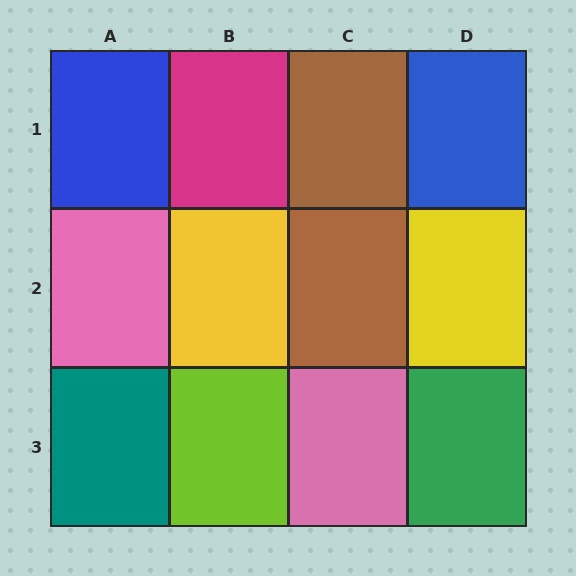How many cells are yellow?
2 cells are yellow.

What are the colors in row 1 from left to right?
Blue, magenta, brown, blue.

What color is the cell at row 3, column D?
Green.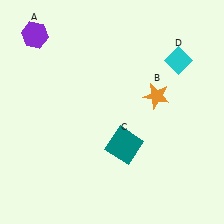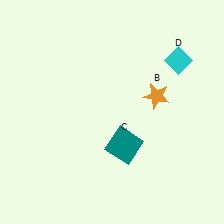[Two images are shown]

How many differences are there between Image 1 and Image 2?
There is 1 difference between the two images.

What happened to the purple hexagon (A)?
The purple hexagon (A) was removed in Image 2. It was in the top-left area of Image 1.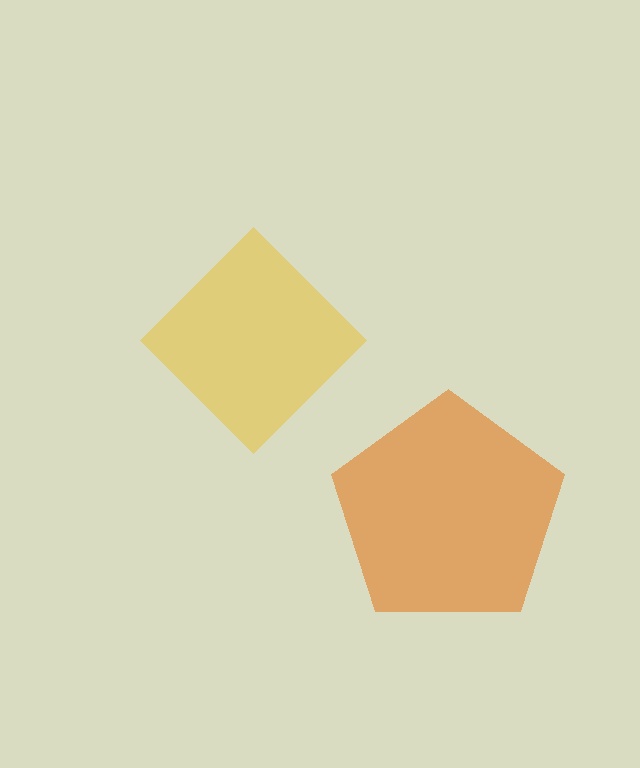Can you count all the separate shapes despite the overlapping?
Yes, there are 2 separate shapes.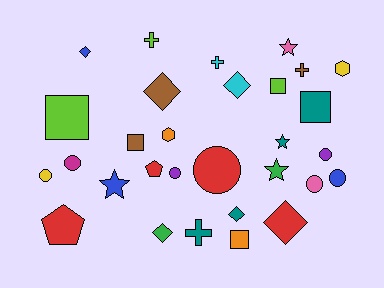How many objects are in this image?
There are 30 objects.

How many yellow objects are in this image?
There are 2 yellow objects.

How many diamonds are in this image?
There are 6 diamonds.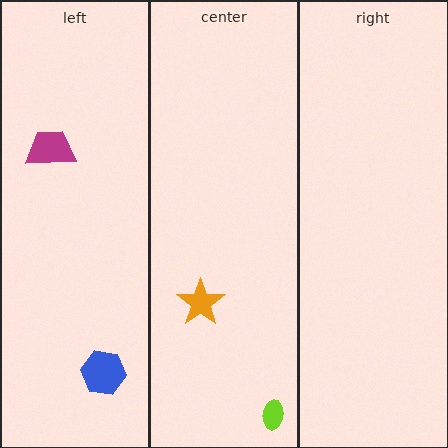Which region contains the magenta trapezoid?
The left region.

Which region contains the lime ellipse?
The center region.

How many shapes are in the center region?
2.